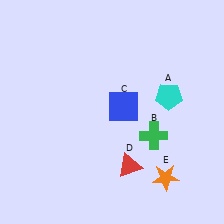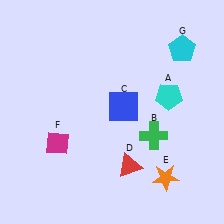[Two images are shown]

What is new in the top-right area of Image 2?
A cyan pentagon (G) was added in the top-right area of Image 2.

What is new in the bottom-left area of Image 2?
A magenta diamond (F) was added in the bottom-left area of Image 2.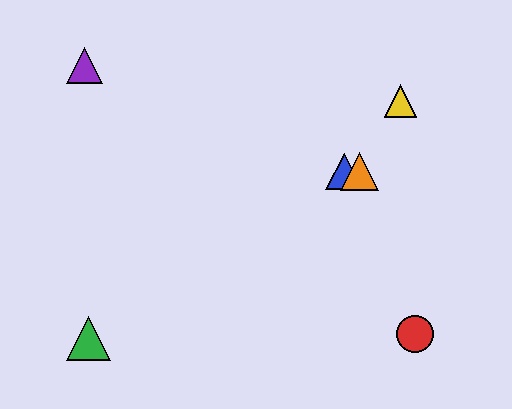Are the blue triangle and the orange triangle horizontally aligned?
Yes, both are at y≈172.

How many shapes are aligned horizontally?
2 shapes (the blue triangle, the orange triangle) are aligned horizontally.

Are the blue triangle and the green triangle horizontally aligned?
No, the blue triangle is at y≈172 and the green triangle is at y≈338.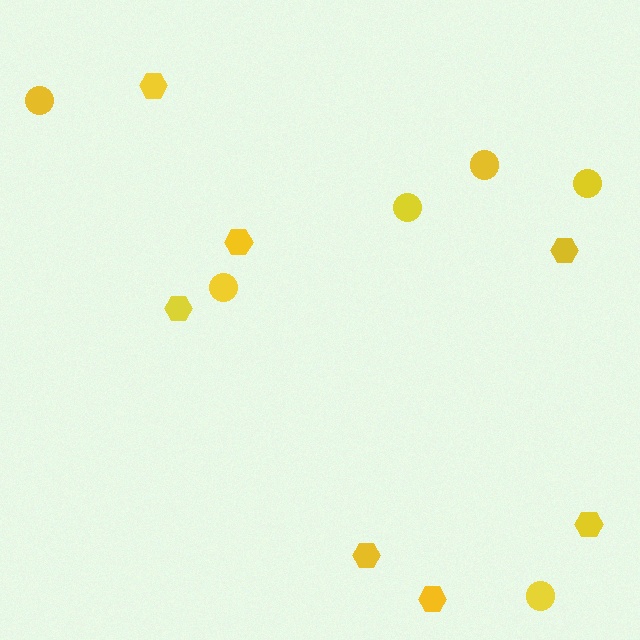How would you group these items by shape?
There are 2 groups: one group of hexagons (7) and one group of circles (6).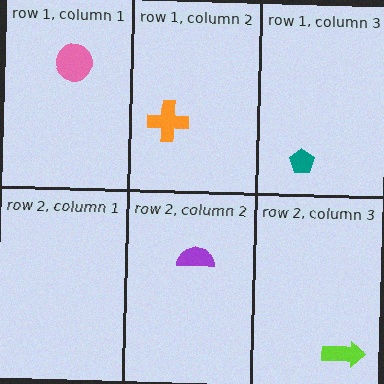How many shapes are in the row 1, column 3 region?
1.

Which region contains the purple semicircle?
The row 2, column 2 region.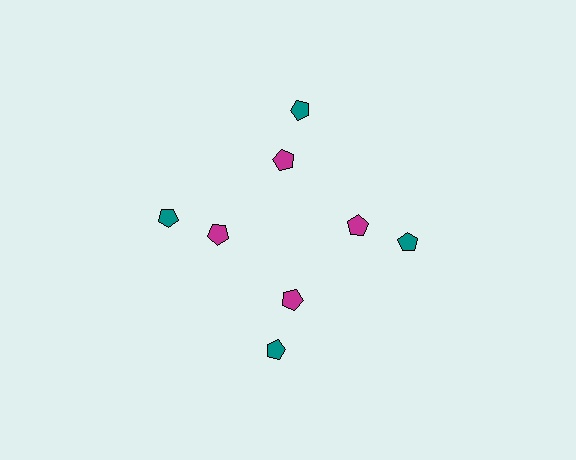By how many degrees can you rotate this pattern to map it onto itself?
The pattern maps onto itself every 90 degrees of rotation.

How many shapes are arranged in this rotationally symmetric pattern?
There are 8 shapes, arranged in 4 groups of 2.